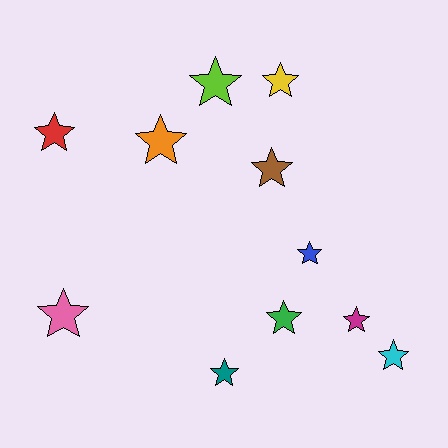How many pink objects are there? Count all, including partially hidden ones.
There is 1 pink object.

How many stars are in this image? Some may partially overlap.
There are 11 stars.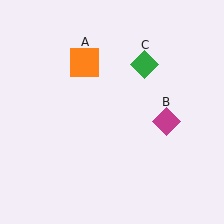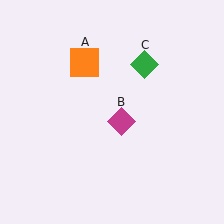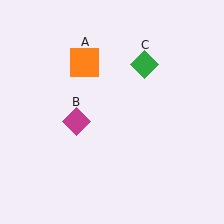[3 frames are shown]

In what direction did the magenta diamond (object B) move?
The magenta diamond (object B) moved left.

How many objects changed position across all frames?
1 object changed position: magenta diamond (object B).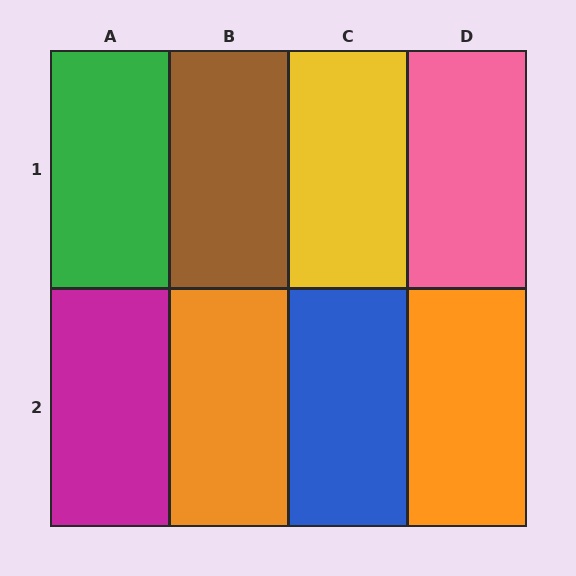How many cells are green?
1 cell is green.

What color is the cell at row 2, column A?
Magenta.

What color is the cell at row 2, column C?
Blue.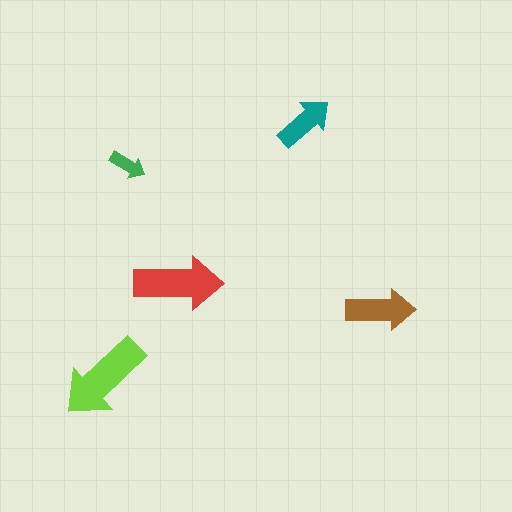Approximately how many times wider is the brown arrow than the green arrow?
About 2 times wider.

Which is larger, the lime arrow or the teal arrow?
The lime one.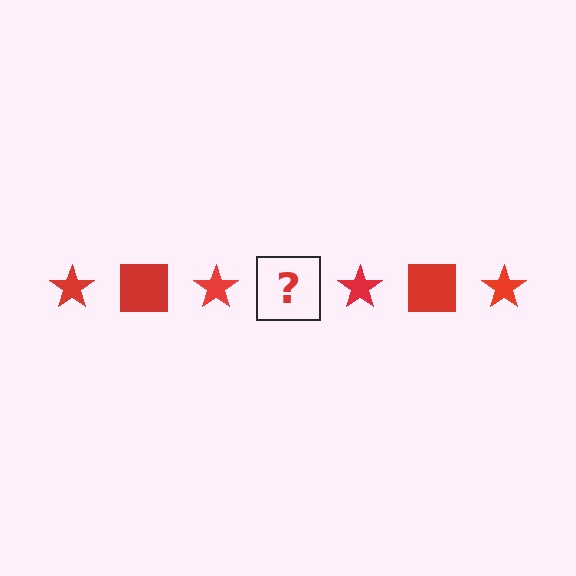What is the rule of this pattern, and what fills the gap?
The rule is that the pattern cycles through star, square shapes in red. The gap should be filled with a red square.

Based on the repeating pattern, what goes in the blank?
The blank should be a red square.